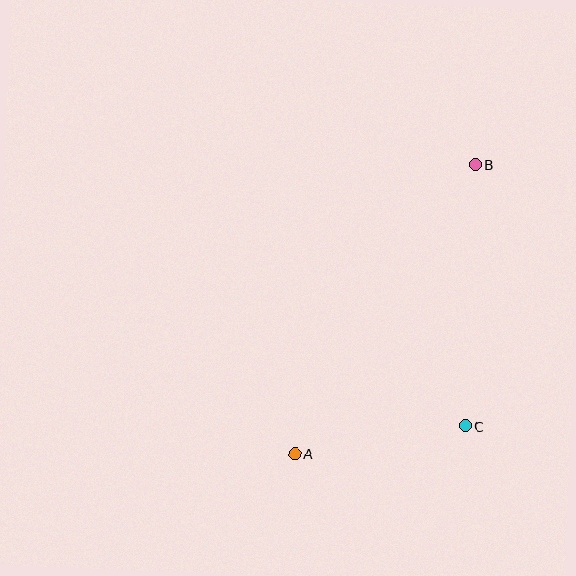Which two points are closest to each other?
Points A and C are closest to each other.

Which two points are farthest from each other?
Points A and B are farthest from each other.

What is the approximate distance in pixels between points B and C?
The distance between B and C is approximately 261 pixels.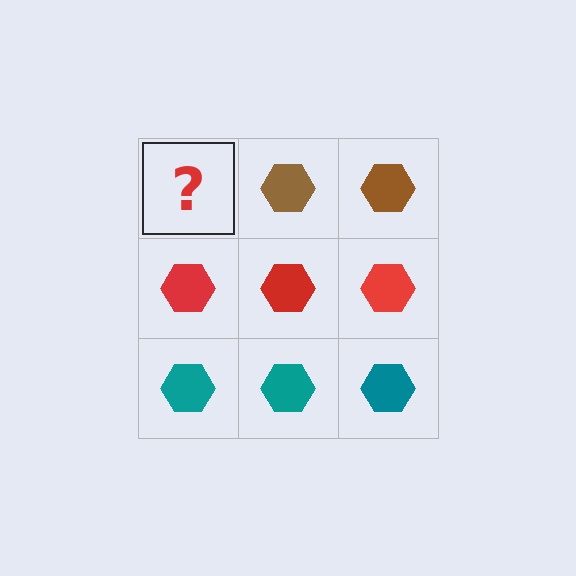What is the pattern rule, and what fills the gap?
The rule is that each row has a consistent color. The gap should be filled with a brown hexagon.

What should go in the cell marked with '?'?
The missing cell should contain a brown hexagon.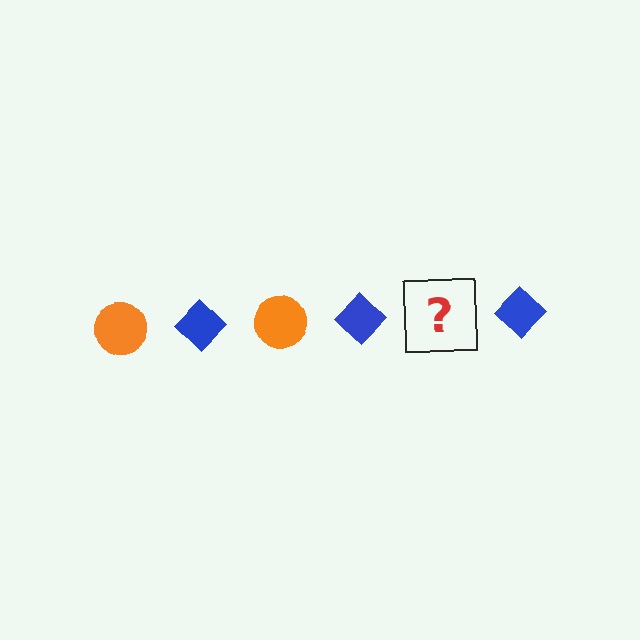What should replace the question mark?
The question mark should be replaced with an orange circle.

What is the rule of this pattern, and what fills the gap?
The rule is that the pattern alternates between orange circle and blue diamond. The gap should be filled with an orange circle.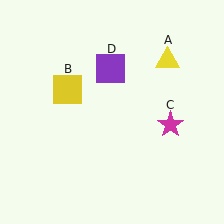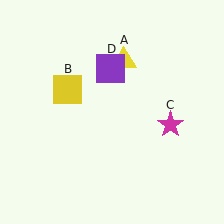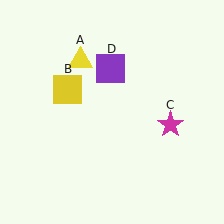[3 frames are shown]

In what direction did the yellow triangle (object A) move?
The yellow triangle (object A) moved left.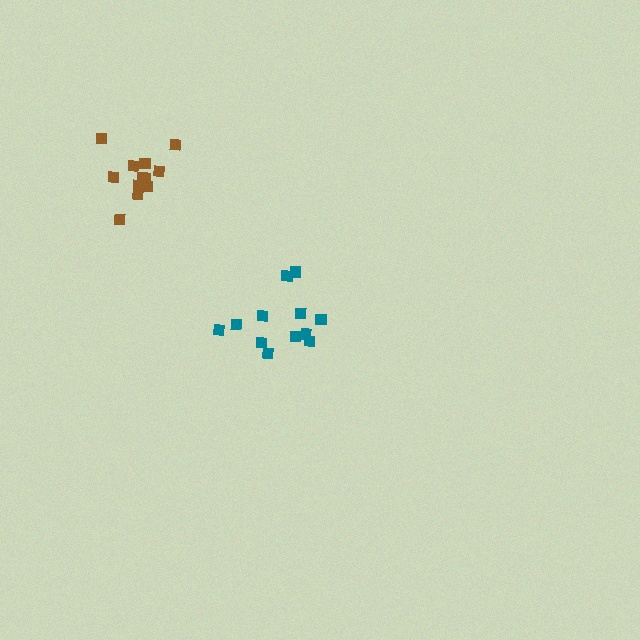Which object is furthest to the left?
The brown cluster is leftmost.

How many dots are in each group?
Group 1: 12 dots, Group 2: 12 dots (24 total).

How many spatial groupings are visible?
There are 2 spatial groupings.